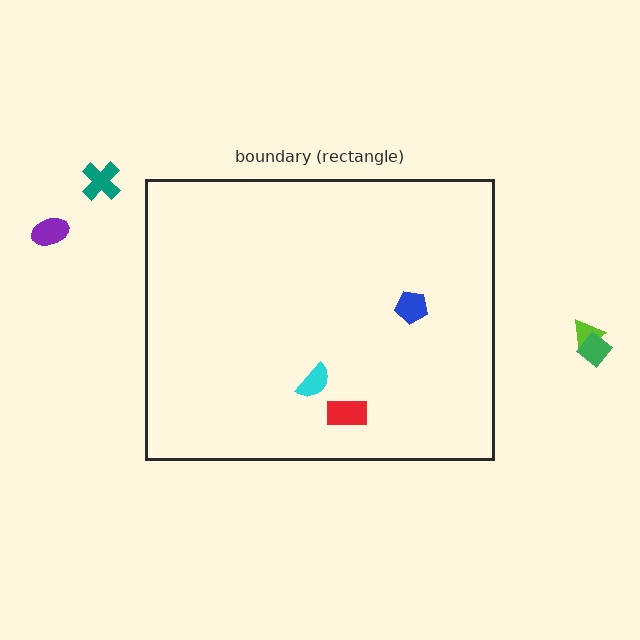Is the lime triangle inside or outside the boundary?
Outside.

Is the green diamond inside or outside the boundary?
Outside.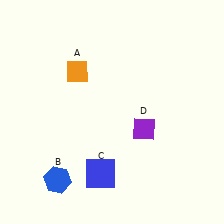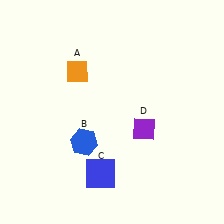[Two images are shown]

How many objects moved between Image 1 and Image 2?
1 object moved between the two images.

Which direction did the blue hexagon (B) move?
The blue hexagon (B) moved up.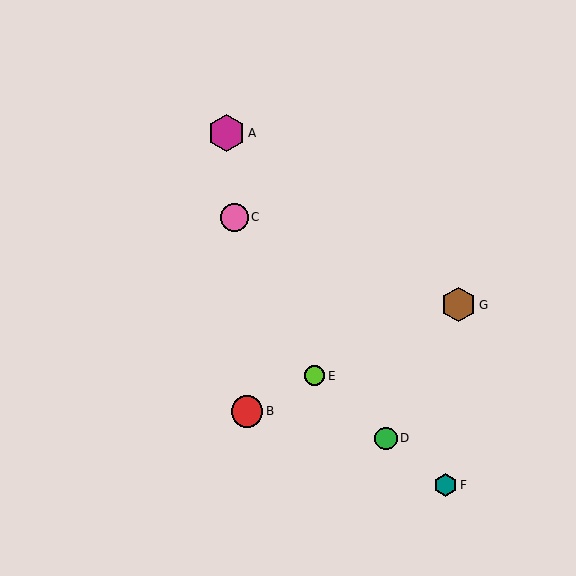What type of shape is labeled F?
Shape F is a teal hexagon.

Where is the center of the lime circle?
The center of the lime circle is at (315, 376).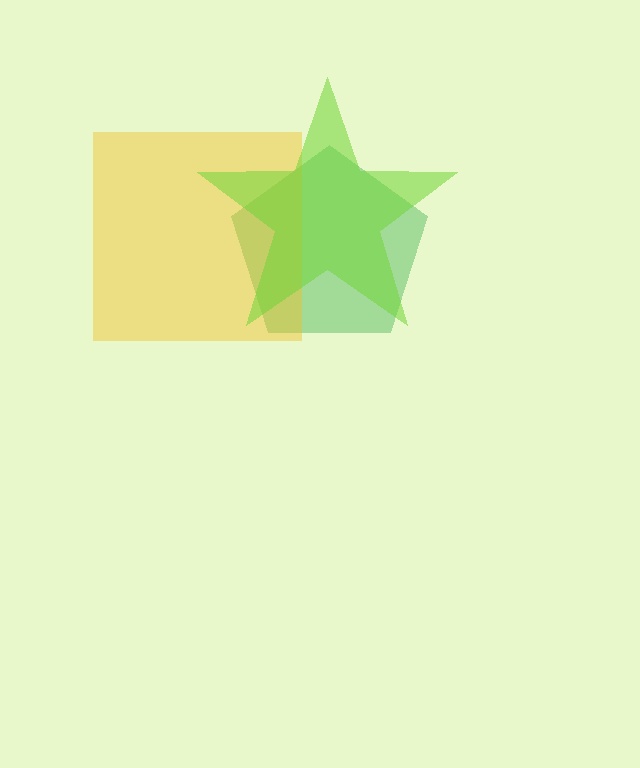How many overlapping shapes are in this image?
There are 3 overlapping shapes in the image.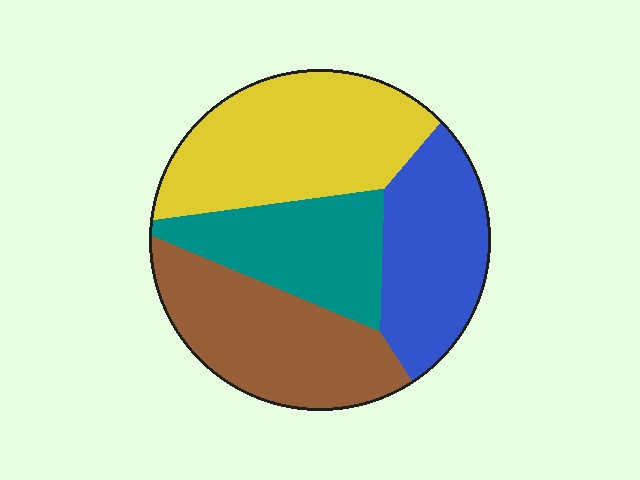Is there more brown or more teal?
Brown.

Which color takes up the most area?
Yellow, at roughly 30%.